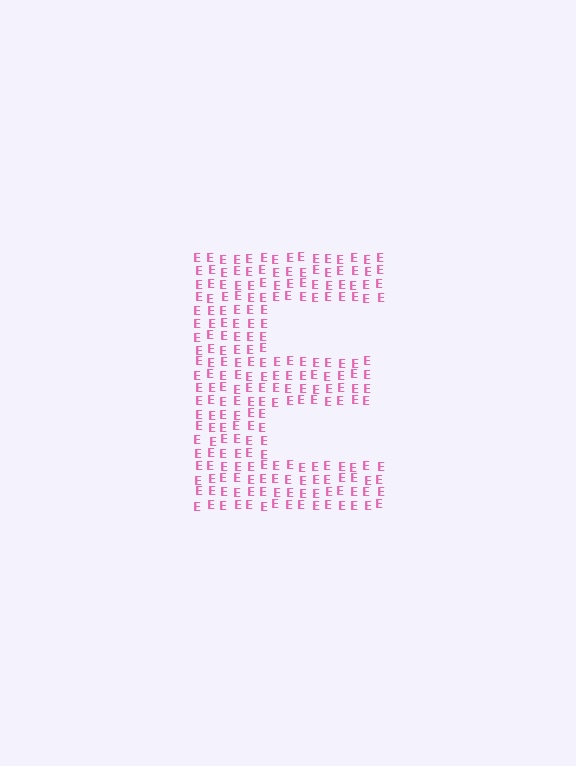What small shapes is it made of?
It is made of small letter E's.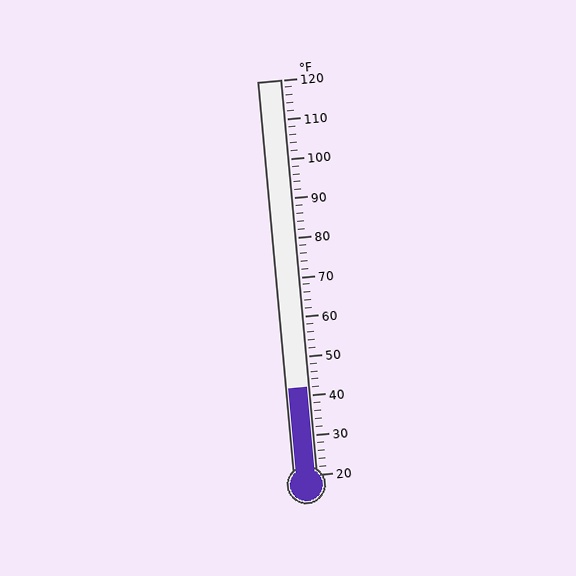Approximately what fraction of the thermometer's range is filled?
The thermometer is filled to approximately 20% of its range.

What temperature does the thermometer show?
The thermometer shows approximately 42°F.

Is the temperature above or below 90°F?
The temperature is below 90°F.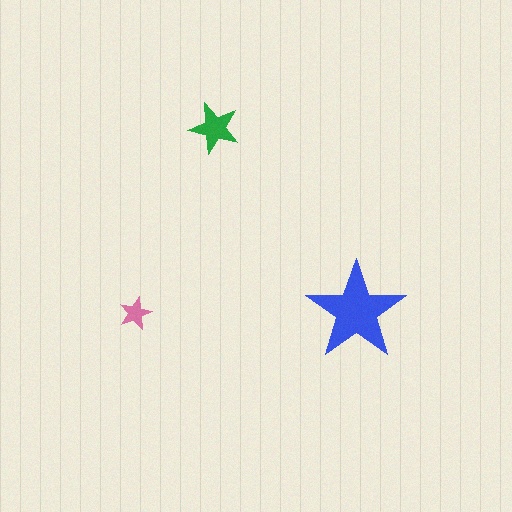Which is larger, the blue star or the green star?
The blue one.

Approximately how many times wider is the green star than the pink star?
About 1.5 times wider.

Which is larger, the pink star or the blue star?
The blue one.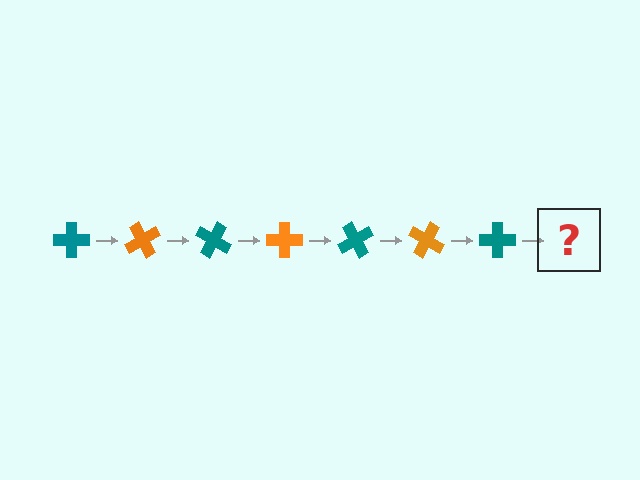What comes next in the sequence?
The next element should be an orange cross, rotated 420 degrees from the start.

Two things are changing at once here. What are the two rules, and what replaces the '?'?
The two rules are that it rotates 60 degrees each step and the color cycles through teal and orange. The '?' should be an orange cross, rotated 420 degrees from the start.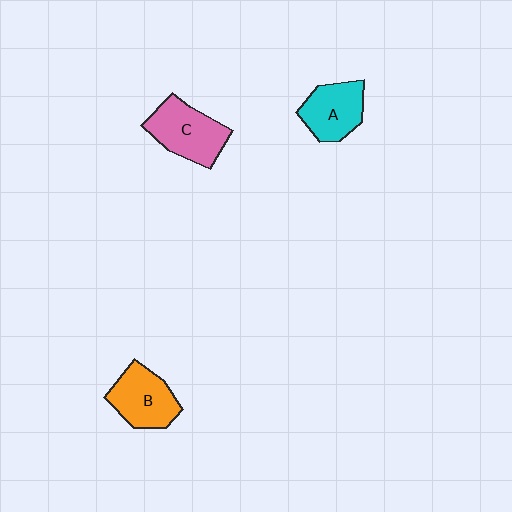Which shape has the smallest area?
Shape A (cyan).